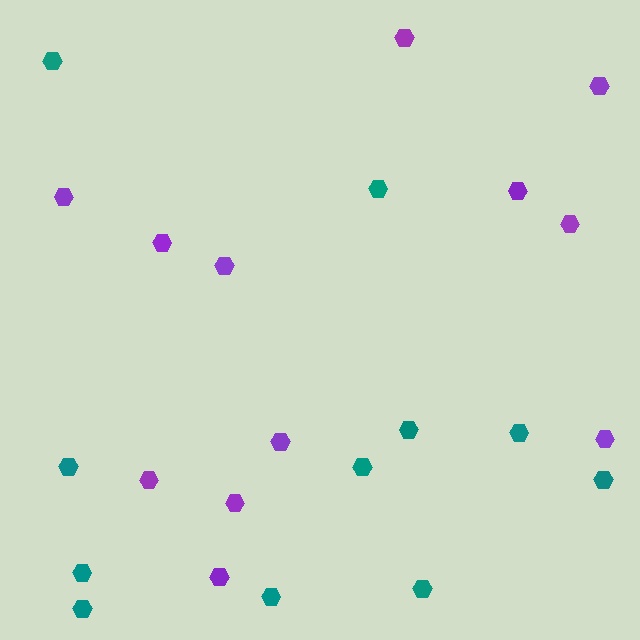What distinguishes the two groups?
There are 2 groups: one group of purple hexagons (12) and one group of teal hexagons (11).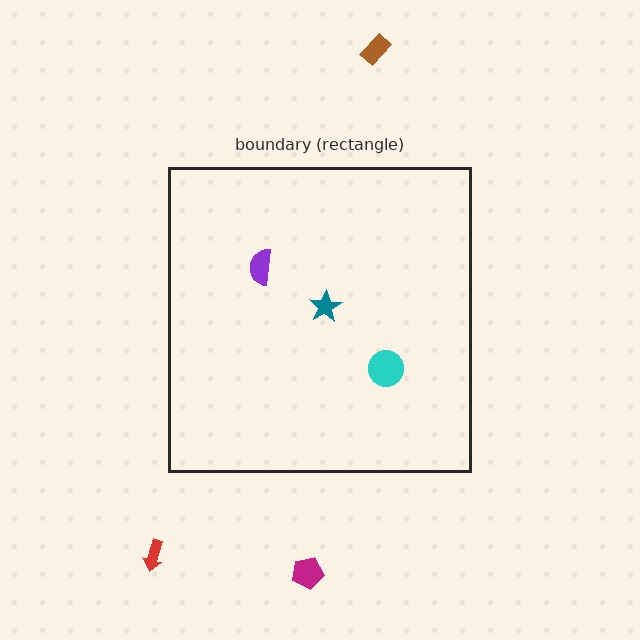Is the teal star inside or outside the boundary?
Inside.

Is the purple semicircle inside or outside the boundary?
Inside.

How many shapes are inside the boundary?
3 inside, 3 outside.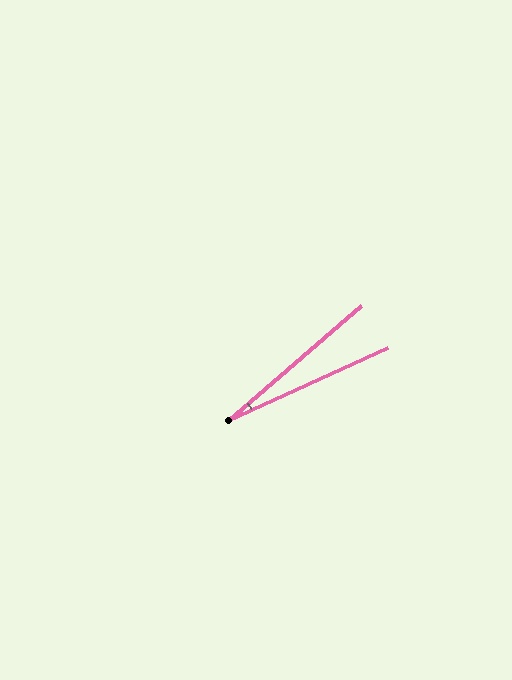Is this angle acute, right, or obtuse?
It is acute.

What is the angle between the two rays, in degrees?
Approximately 17 degrees.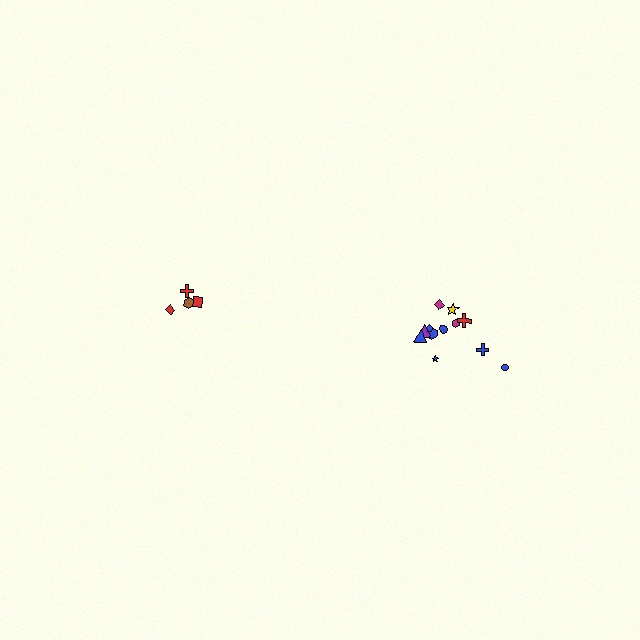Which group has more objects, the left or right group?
The right group.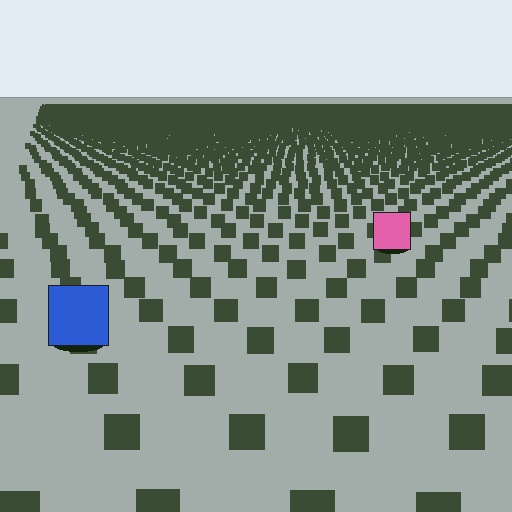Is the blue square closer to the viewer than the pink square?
Yes. The blue square is closer — you can tell from the texture gradient: the ground texture is coarser near it.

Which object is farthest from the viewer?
The pink square is farthest from the viewer. It appears smaller and the ground texture around it is denser.